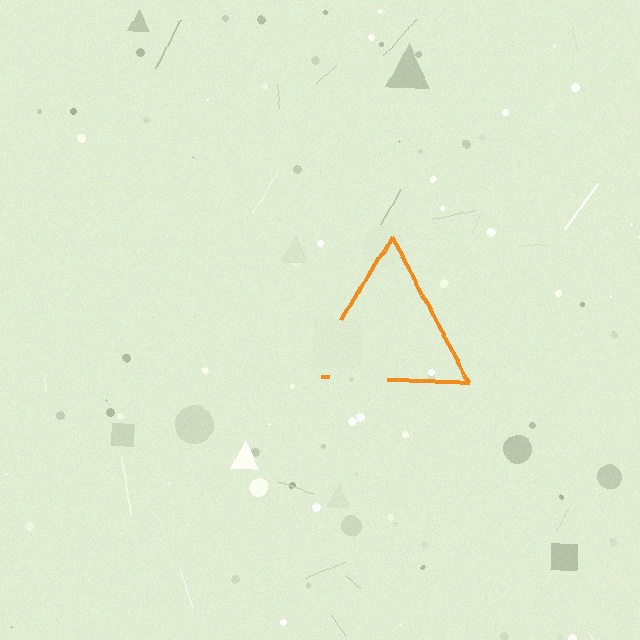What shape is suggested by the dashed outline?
The dashed outline suggests a triangle.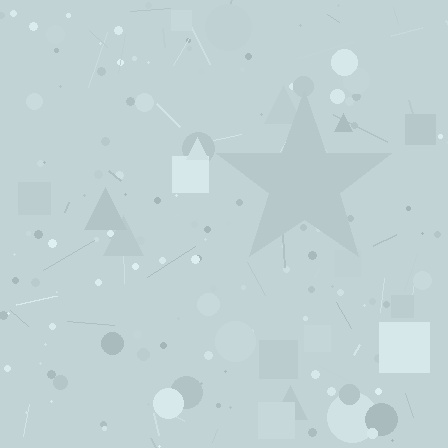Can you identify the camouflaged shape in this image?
The camouflaged shape is a star.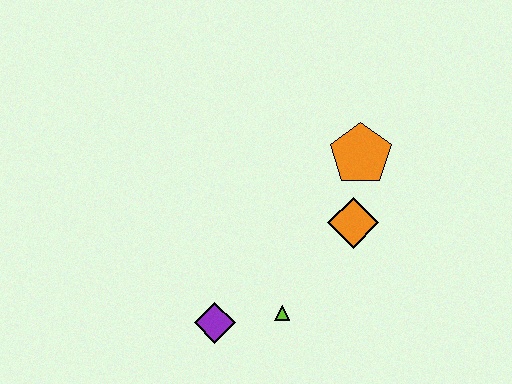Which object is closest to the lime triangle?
The purple diamond is closest to the lime triangle.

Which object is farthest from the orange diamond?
The purple diamond is farthest from the orange diamond.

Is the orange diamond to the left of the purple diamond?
No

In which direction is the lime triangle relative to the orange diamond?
The lime triangle is below the orange diamond.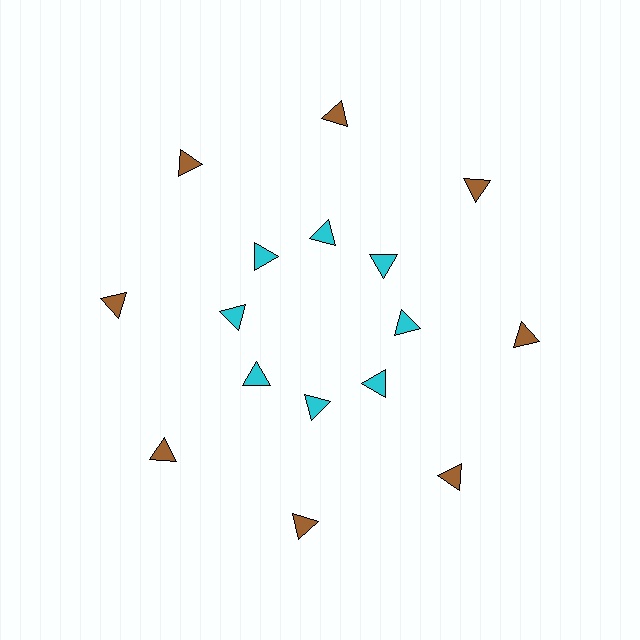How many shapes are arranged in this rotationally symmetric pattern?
There are 16 shapes, arranged in 8 groups of 2.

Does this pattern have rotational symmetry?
Yes, this pattern has 8-fold rotational symmetry. It looks the same after rotating 45 degrees around the center.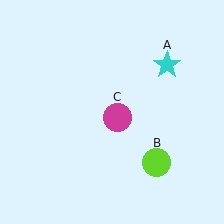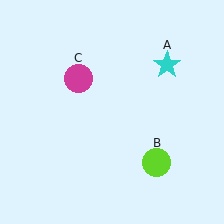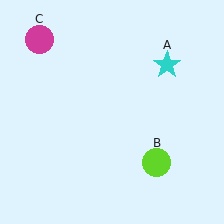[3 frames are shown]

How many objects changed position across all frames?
1 object changed position: magenta circle (object C).